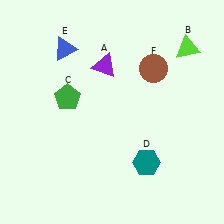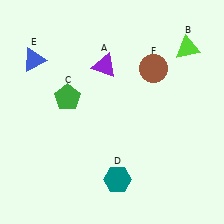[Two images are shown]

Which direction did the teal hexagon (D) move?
The teal hexagon (D) moved left.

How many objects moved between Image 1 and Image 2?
2 objects moved between the two images.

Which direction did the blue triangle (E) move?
The blue triangle (E) moved left.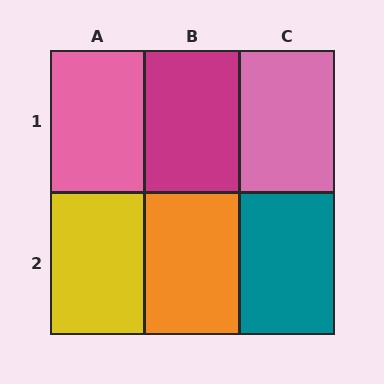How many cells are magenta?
1 cell is magenta.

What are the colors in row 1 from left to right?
Pink, magenta, pink.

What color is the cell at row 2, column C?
Teal.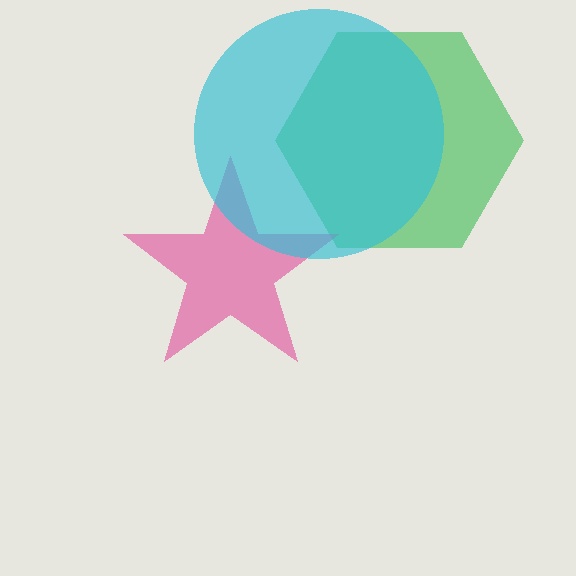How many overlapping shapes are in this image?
There are 3 overlapping shapes in the image.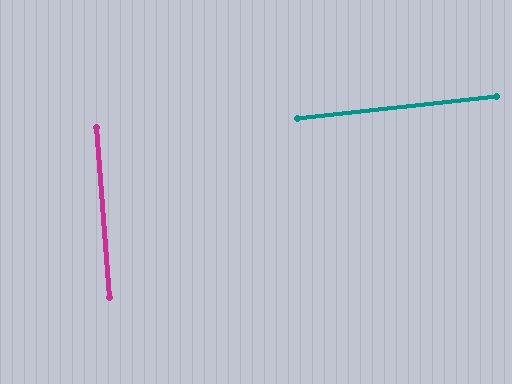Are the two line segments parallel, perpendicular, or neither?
Perpendicular — they meet at approximately 88°.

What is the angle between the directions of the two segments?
Approximately 88 degrees.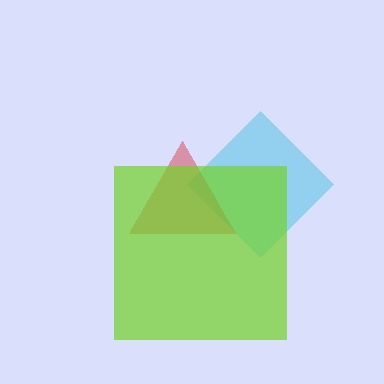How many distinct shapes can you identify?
There are 3 distinct shapes: a cyan diamond, a red triangle, a lime square.